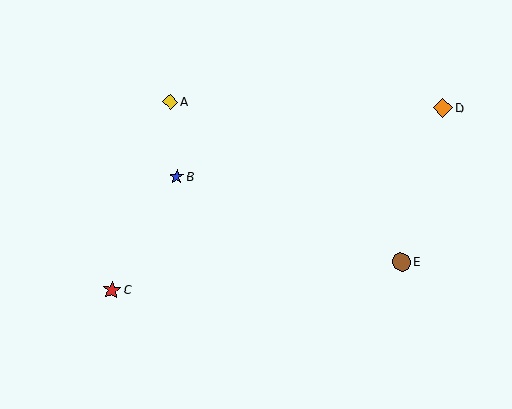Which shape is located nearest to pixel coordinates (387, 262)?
The brown circle (labeled E) at (401, 262) is nearest to that location.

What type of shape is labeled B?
Shape B is a blue star.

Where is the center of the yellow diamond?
The center of the yellow diamond is at (170, 102).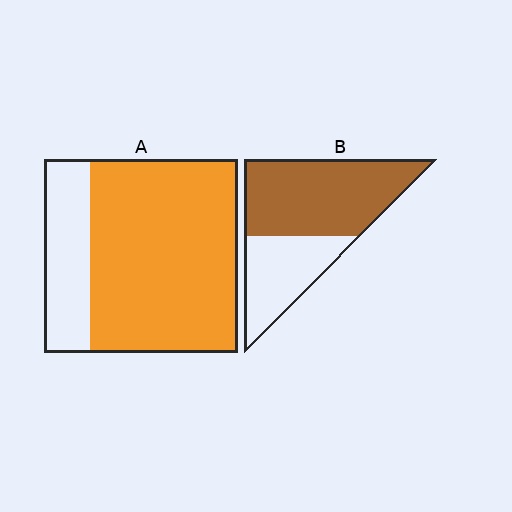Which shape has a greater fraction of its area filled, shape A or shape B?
Shape A.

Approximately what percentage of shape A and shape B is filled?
A is approximately 75% and B is approximately 65%.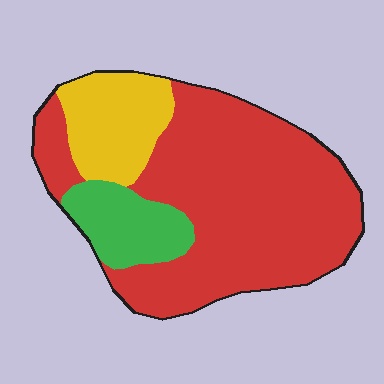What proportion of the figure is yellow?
Yellow covers around 20% of the figure.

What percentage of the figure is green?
Green covers about 15% of the figure.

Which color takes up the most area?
Red, at roughly 70%.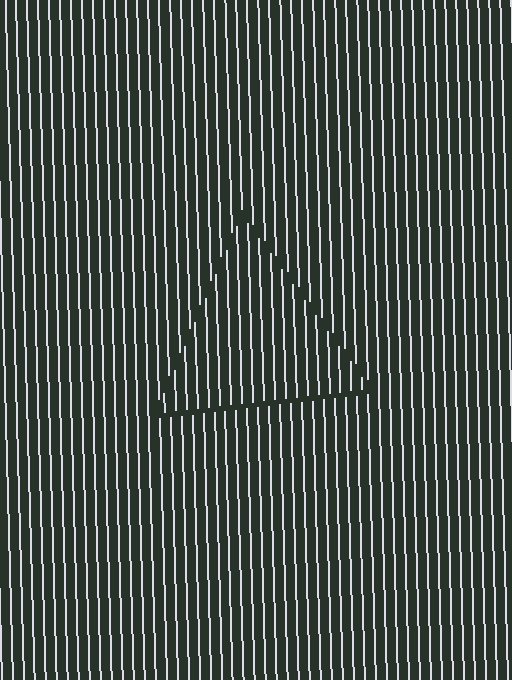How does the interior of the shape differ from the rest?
The interior of the shape contains the same grating, shifted by half a period — the contour is defined by the phase discontinuity where line-ends from the inner and outer gratings abut.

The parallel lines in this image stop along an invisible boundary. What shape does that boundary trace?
An illusory triangle. The interior of the shape contains the same grating, shifted by half a period — the contour is defined by the phase discontinuity where line-ends from the inner and outer gratings abut.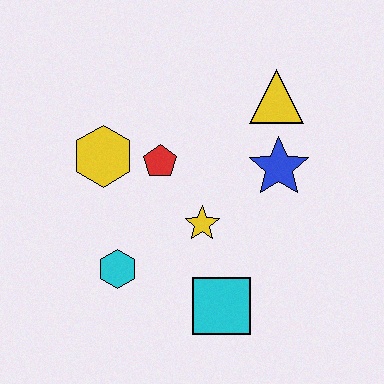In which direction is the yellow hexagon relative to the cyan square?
The yellow hexagon is above the cyan square.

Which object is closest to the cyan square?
The yellow star is closest to the cyan square.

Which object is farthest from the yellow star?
The yellow triangle is farthest from the yellow star.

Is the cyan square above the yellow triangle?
No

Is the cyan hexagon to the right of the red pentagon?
No